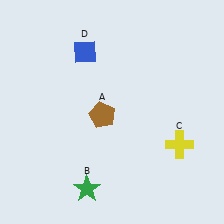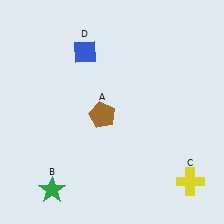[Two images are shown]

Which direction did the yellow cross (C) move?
The yellow cross (C) moved down.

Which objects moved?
The objects that moved are: the green star (B), the yellow cross (C).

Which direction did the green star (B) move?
The green star (B) moved left.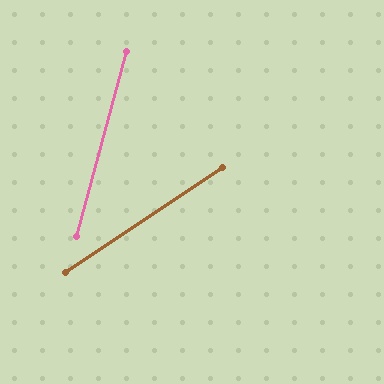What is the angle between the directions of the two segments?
Approximately 41 degrees.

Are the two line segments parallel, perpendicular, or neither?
Neither parallel nor perpendicular — they differ by about 41°.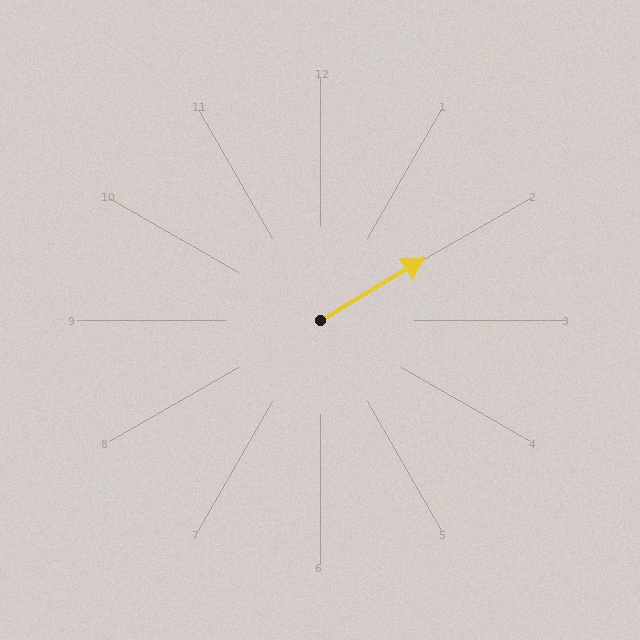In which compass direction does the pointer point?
Northeast.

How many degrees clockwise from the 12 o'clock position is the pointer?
Approximately 59 degrees.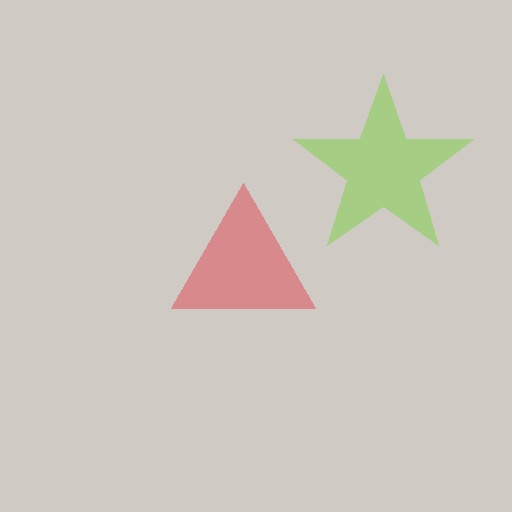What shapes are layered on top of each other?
The layered shapes are: a lime star, a red triangle.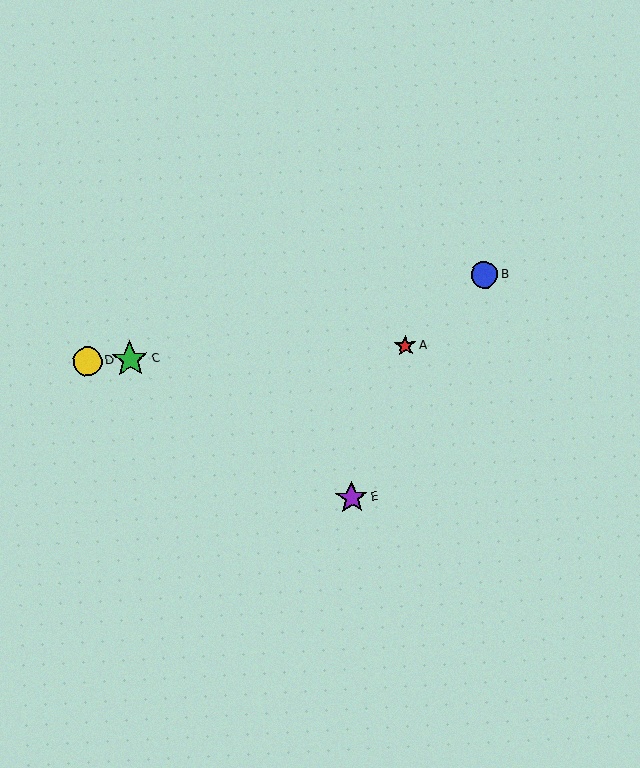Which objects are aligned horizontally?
Objects A, C, D are aligned horizontally.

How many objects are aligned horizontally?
3 objects (A, C, D) are aligned horizontally.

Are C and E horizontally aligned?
No, C is at y≈359 and E is at y≈498.